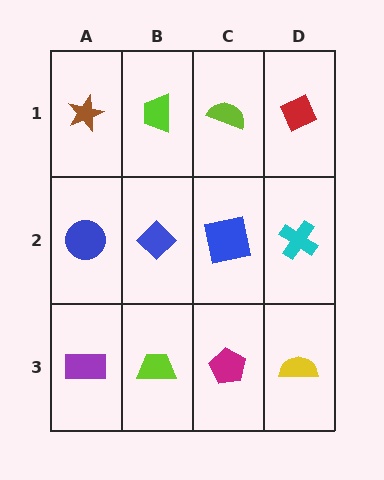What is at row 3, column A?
A purple rectangle.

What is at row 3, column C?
A magenta pentagon.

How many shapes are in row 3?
4 shapes.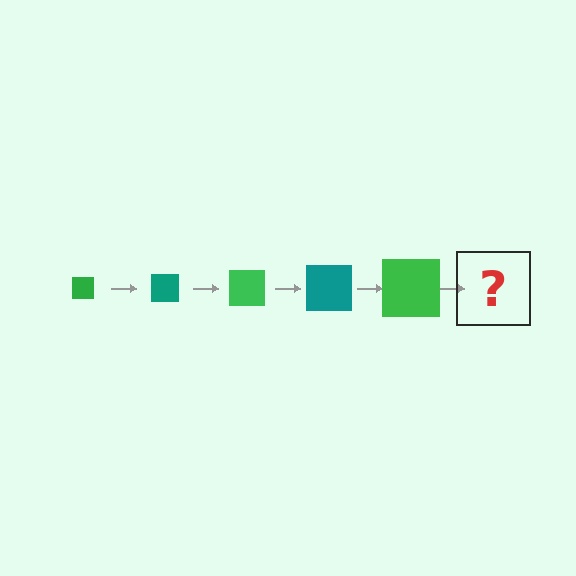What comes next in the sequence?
The next element should be a teal square, larger than the previous one.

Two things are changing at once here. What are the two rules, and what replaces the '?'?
The two rules are that the square grows larger each step and the color cycles through green and teal. The '?' should be a teal square, larger than the previous one.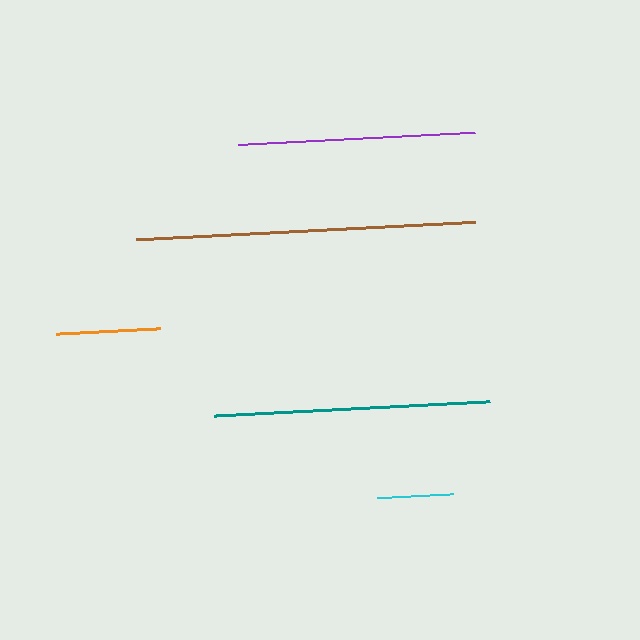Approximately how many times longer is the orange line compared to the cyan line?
The orange line is approximately 1.4 times the length of the cyan line.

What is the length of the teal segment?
The teal segment is approximately 276 pixels long.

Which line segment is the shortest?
The cyan line is the shortest at approximately 76 pixels.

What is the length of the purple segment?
The purple segment is approximately 238 pixels long.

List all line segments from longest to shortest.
From longest to shortest: brown, teal, purple, orange, cyan.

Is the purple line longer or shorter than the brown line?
The brown line is longer than the purple line.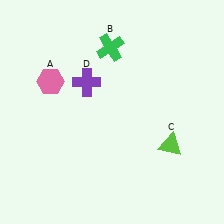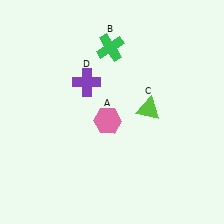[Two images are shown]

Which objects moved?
The objects that moved are: the pink hexagon (A), the lime triangle (C).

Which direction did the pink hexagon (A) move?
The pink hexagon (A) moved right.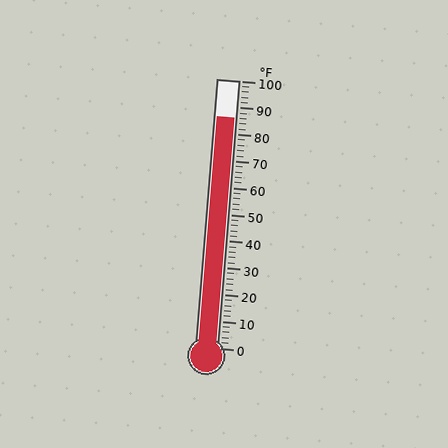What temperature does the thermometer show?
The thermometer shows approximately 86°F.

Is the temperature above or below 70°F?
The temperature is above 70°F.